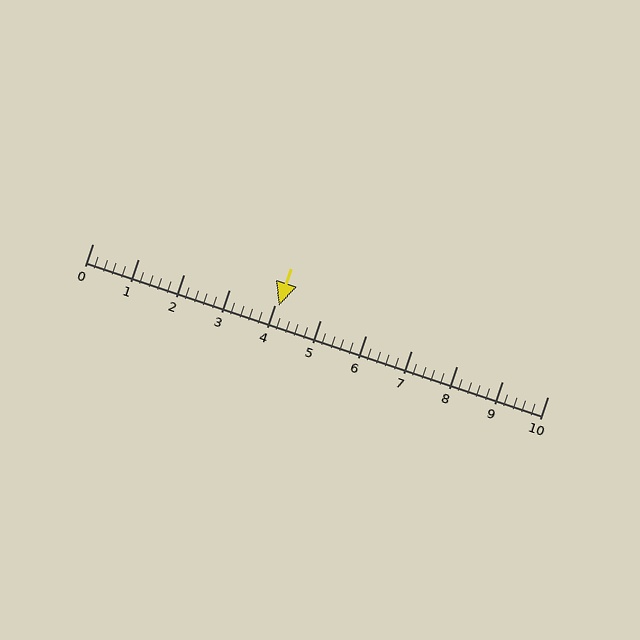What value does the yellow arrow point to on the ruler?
The yellow arrow points to approximately 4.1.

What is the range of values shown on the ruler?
The ruler shows values from 0 to 10.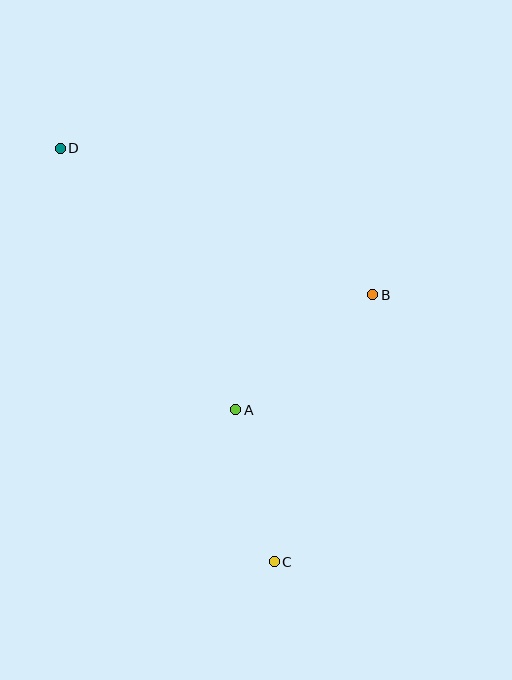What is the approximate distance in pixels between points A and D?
The distance between A and D is approximately 315 pixels.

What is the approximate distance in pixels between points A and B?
The distance between A and B is approximately 179 pixels.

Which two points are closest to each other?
Points A and C are closest to each other.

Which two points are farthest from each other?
Points C and D are farthest from each other.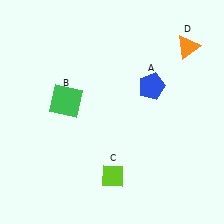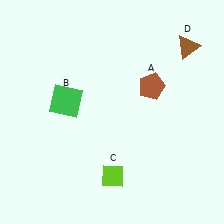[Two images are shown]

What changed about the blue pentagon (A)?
In Image 1, A is blue. In Image 2, it changed to brown.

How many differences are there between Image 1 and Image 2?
There are 2 differences between the two images.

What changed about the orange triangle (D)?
In Image 1, D is orange. In Image 2, it changed to brown.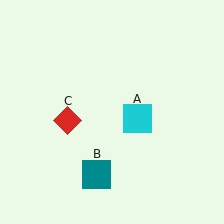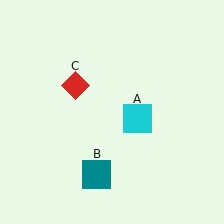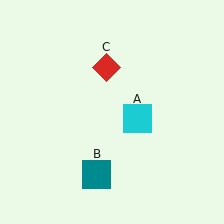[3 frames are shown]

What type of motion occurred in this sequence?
The red diamond (object C) rotated clockwise around the center of the scene.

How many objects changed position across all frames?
1 object changed position: red diamond (object C).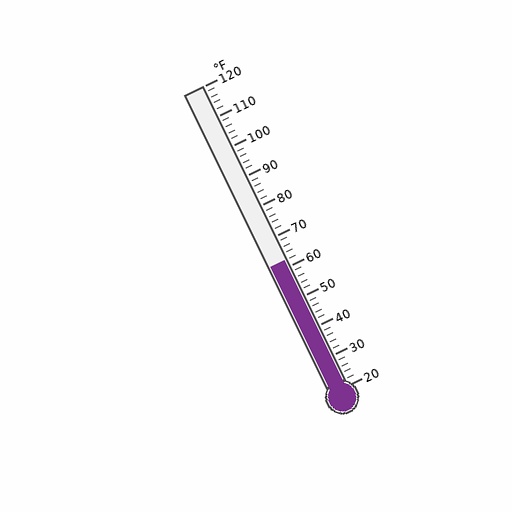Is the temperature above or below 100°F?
The temperature is below 100°F.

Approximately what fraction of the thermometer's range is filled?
The thermometer is filled to approximately 40% of its range.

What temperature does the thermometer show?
The thermometer shows approximately 62°F.